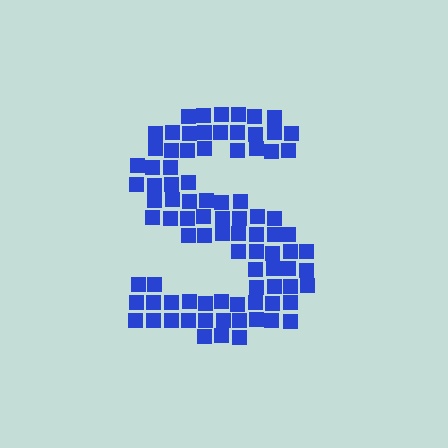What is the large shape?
The large shape is the letter S.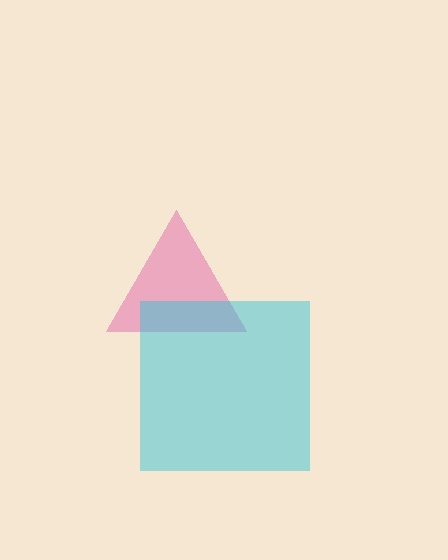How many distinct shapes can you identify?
There are 2 distinct shapes: a pink triangle, a cyan square.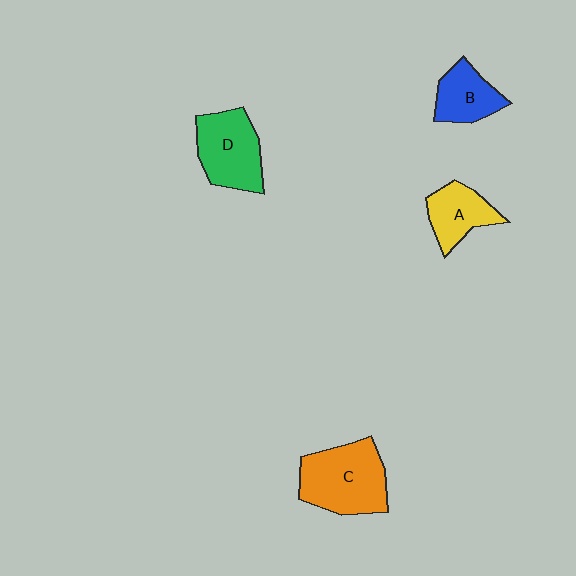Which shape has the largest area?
Shape C (orange).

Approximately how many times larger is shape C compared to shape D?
Approximately 1.2 times.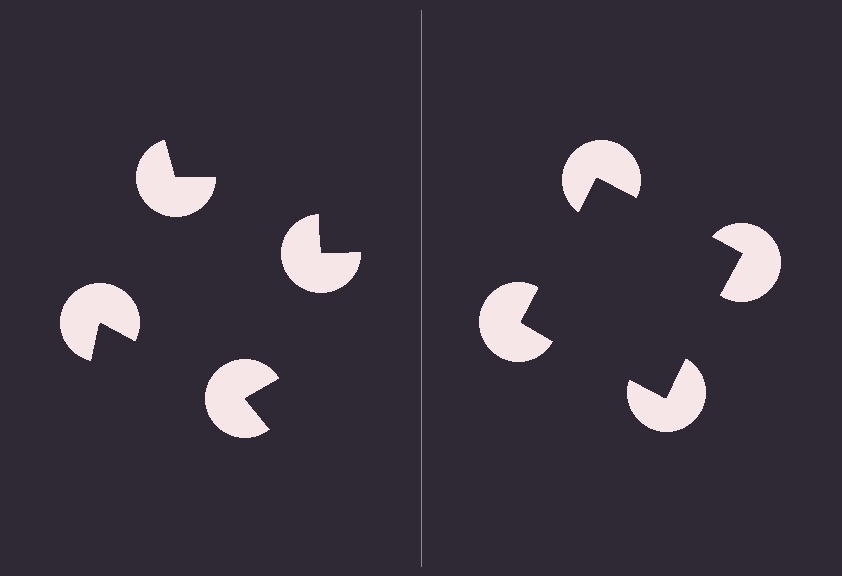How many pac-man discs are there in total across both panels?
8 — 4 on each side.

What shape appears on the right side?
An illusory square.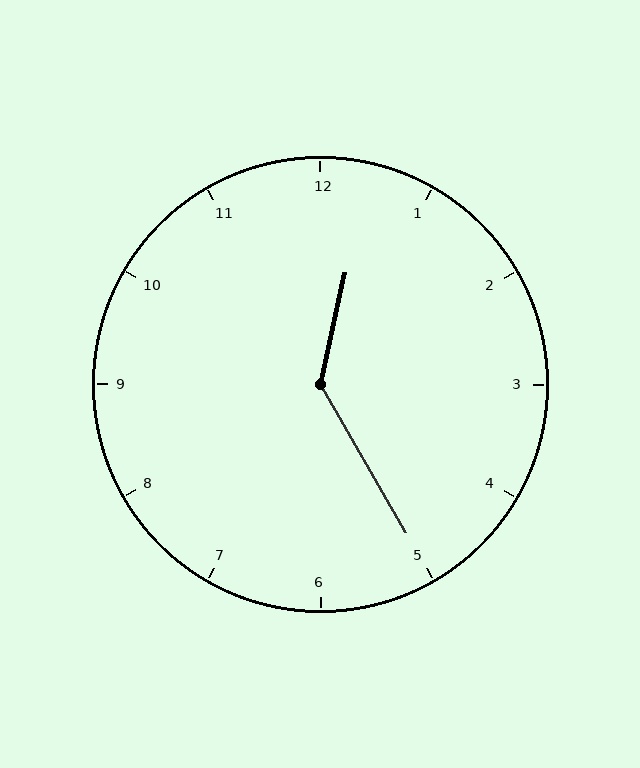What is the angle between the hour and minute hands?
Approximately 138 degrees.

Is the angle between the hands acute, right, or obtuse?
It is obtuse.